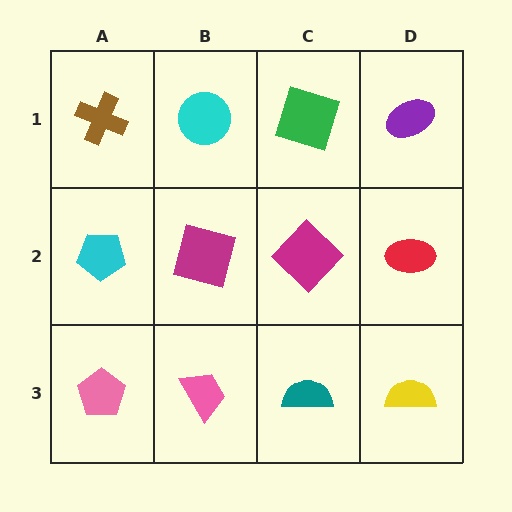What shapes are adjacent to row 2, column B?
A cyan circle (row 1, column B), a pink trapezoid (row 3, column B), a cyan pentagon (row 2, column A), a magenta diamond (row 2, column C).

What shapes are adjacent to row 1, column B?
A magenta square (row 2, column B), a brown cross (row 1, column A), a green square (row 1, column C).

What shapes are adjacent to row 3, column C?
A magenta diamond (row 2, column C), a pink trapezoid (row 3, column B), a yellow semicircle (row 3, column D).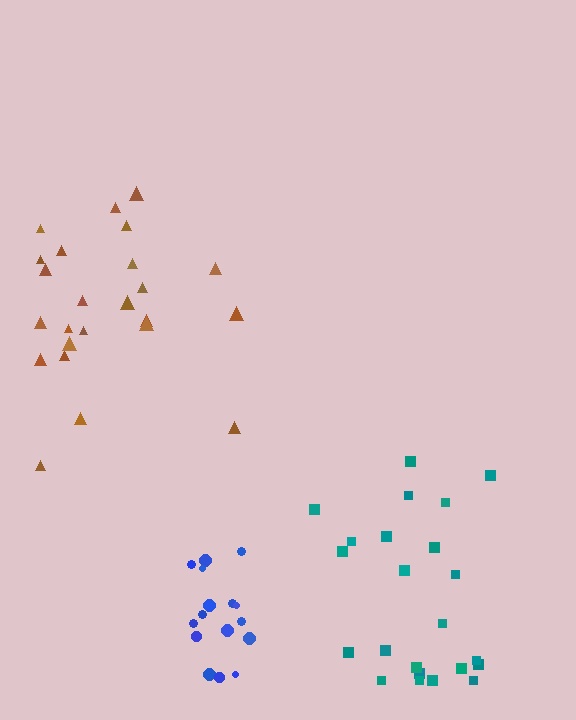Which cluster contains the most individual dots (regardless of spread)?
Brown (24).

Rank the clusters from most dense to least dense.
blue, brown, teal.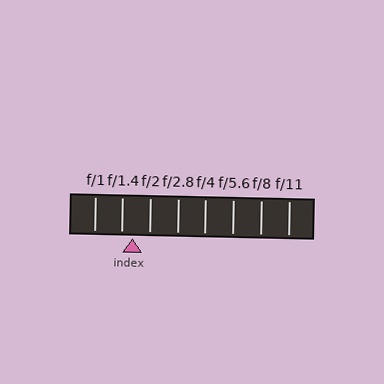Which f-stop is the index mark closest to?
The index mark is closest to f/1.4.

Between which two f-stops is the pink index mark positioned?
The index mark is between f/1.4 and f/2.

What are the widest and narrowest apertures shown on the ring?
The widest aperture shown is f/1 and the narrowest is f/11.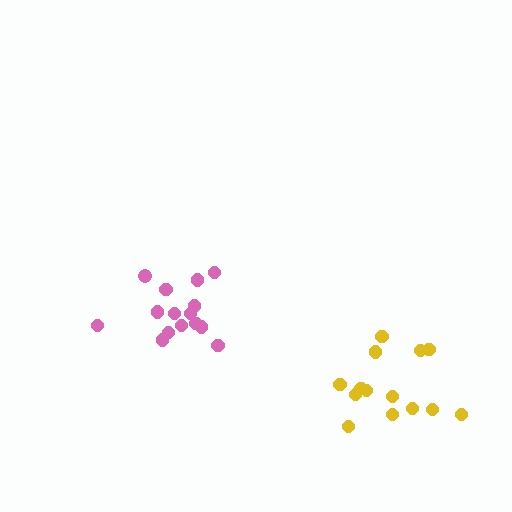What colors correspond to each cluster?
The clusters are colored: pink, yellow.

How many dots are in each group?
Group 1: 15 dots, Group 2: 14 dots (29 total).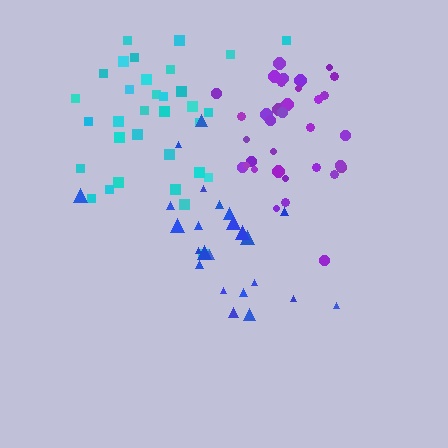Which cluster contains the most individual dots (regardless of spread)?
Purple (34).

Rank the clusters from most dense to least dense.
purple, cyan, blue.